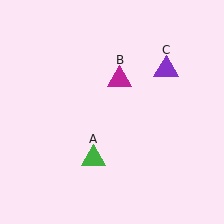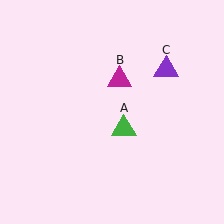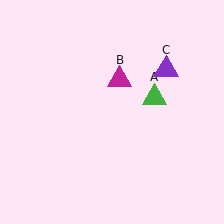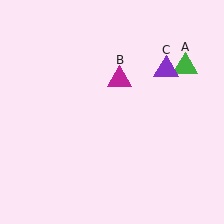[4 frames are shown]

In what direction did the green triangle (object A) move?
The green triangle (object A) moved up and to the right.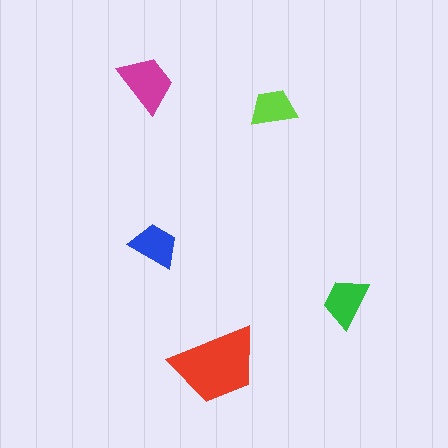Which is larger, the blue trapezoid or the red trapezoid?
The red one.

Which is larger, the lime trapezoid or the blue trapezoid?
The blue one.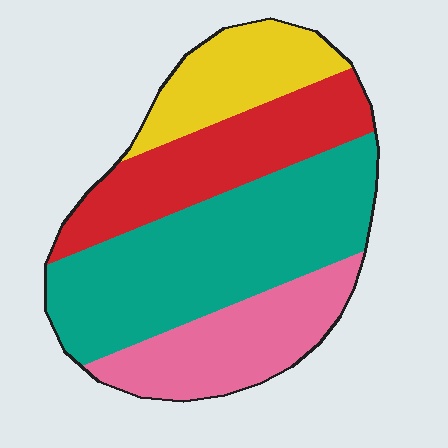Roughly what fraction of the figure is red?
Red covers 24% of the figure.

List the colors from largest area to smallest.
From largest to smallest: teal, red, pink, yellow.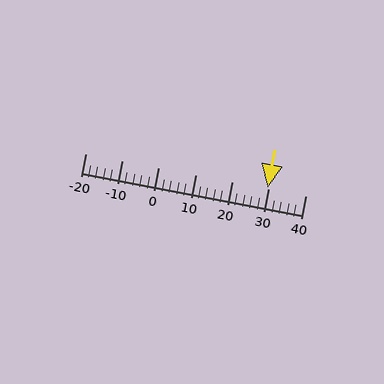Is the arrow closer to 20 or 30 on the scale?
The arrow is closer to 30.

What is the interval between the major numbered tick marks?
The major tick marks are spaced 10 units apart.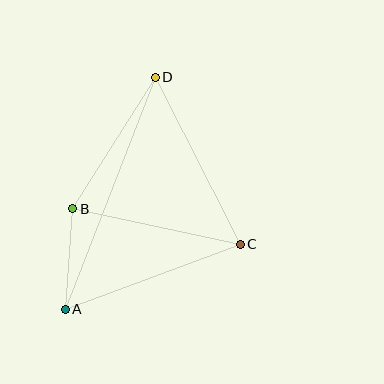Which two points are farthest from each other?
Points A and D are farthest from each other.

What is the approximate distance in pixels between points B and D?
The distance between B and D is approximately 155 pixels.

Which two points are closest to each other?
Points A and B are closest to each other.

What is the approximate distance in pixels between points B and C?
The distance between B and C is approximately 171 pixels.